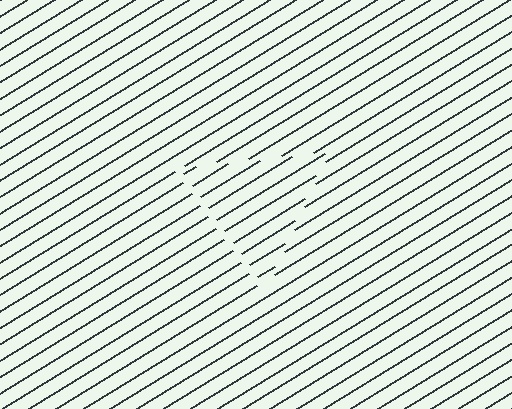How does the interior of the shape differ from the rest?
The interior of the shape contains the same grating, shifted by half a period — the contour is defined by the phase discontinuity where line-ends from the inner and outer gratings abut.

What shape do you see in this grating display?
An illusory triangle. The interior of the shape contains the same grating, shifted by half a period — the contour is defined by the phase discontinuity where line-ends from the inner and outer gratings abut.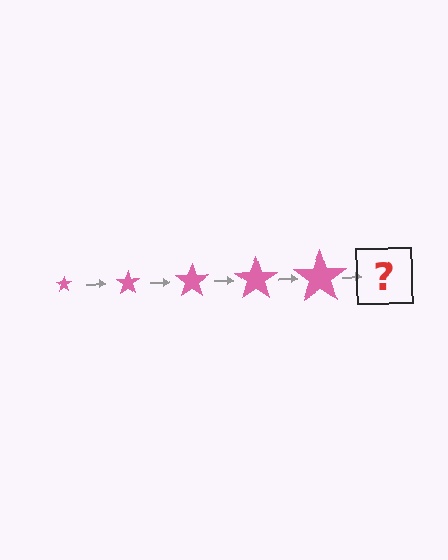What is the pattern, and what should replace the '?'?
The pattern is that the star gets progressively larger each step. The '?' should be a pink star, larger than the previous one.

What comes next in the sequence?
The next element should be a pink star, larger than the previous one.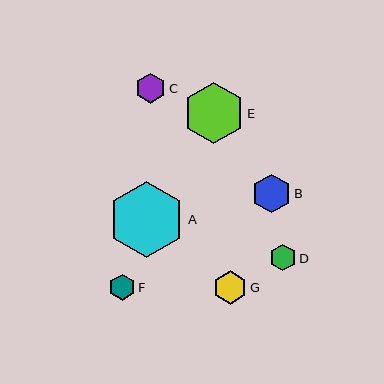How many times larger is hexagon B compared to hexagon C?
Hexagon B is approximately 1.3 times the size of hexagon C.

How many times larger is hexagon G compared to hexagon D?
Hexagon G is approximately 1.3 times the size of hexagon D.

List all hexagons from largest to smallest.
From largest to smallest: A, E, B, G, C, D, F.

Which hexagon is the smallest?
Hexagon F is the smallest with a size of approximately 26 pixels.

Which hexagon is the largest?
Hexagon A is the largest with a size of approximately 76 pixels.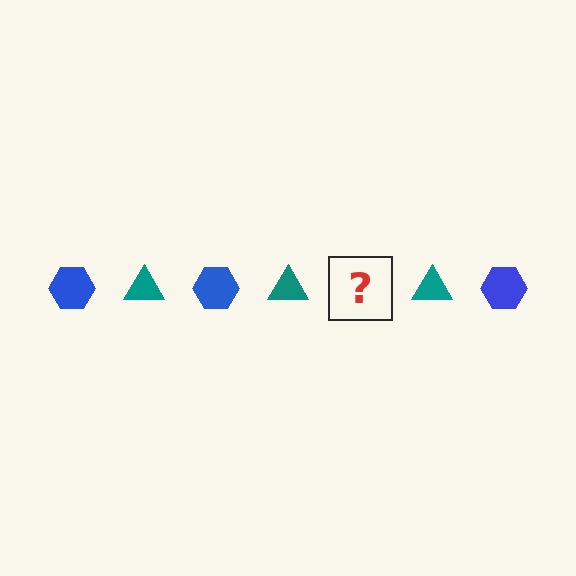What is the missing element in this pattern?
The missing element is a blue hexagon.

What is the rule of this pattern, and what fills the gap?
The rule is that the pattern alternates between blue hexagon and teal triangle. The gap should be filled with a blue hexagon.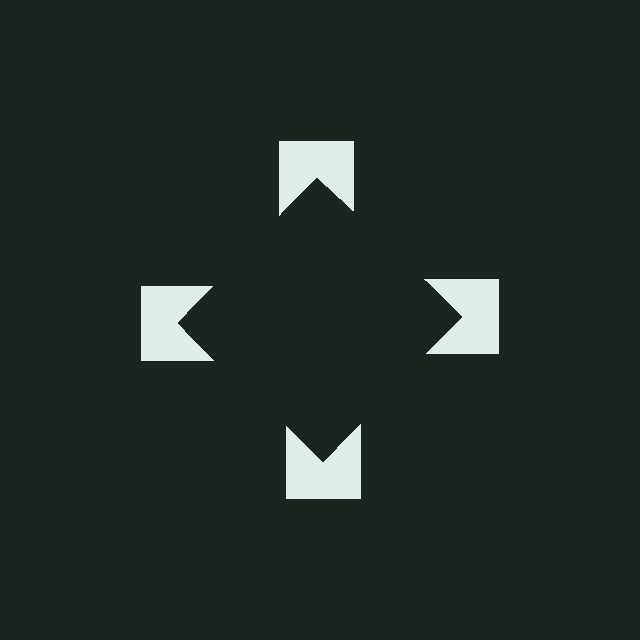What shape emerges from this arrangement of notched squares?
An illusory square — its edges are inferred from the aligned wedge cuts in the notched squares, not physically drawn.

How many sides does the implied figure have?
4 sides.